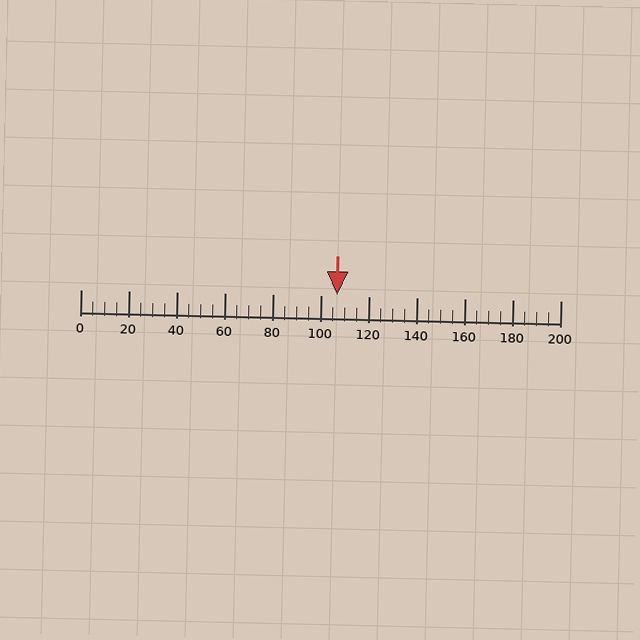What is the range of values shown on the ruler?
The ruler shows values from 0 to 200.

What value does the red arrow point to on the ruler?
The red arrow points to approximately 107.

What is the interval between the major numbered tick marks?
The major tick marks are spaced 20 units apart.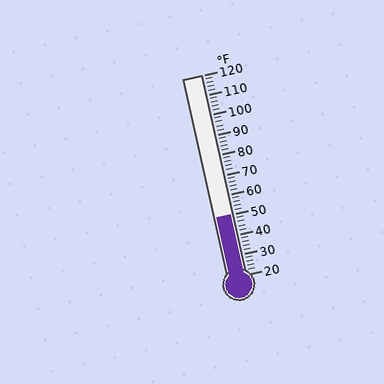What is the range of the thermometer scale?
The thermometer scale ranges from 20°F to 120°F.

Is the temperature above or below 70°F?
The temperature is below 70°F.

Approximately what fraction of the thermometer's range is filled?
The thermometer is filled to approximately 30% of its range.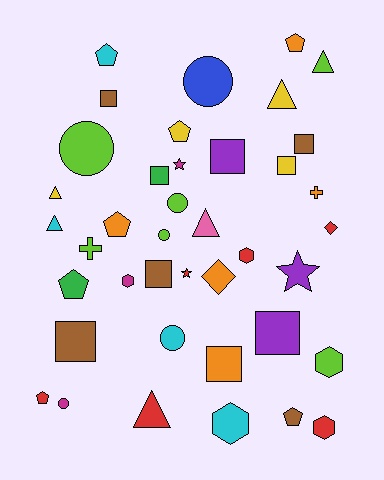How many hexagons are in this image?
There are 5 hexagons.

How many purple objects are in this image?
There are 3 purple objects.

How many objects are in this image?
There are 40 objects.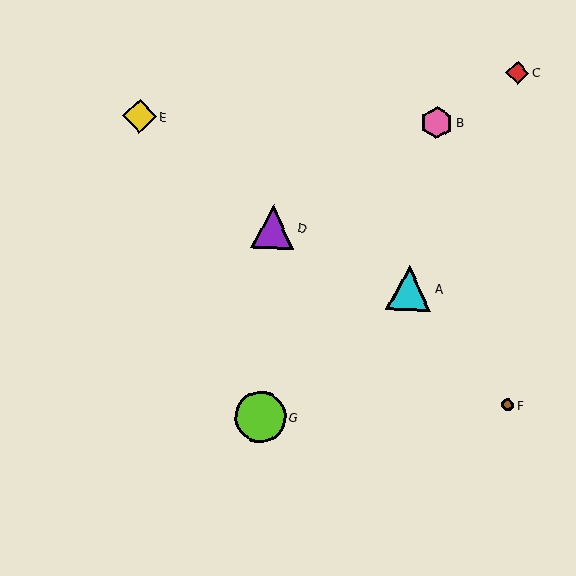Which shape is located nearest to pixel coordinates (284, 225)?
The purple triangle (labeled D) at (273, 227) is nearest to that location.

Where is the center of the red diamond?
The center of the red diamond is at (518, 73).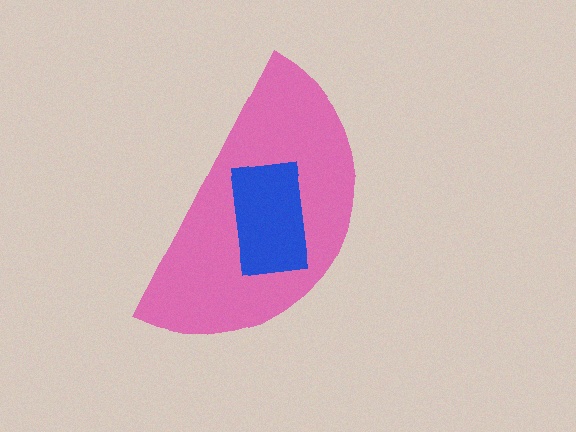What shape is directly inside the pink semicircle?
The blue rectangle.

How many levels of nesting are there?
2.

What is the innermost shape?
The blue rectangle.